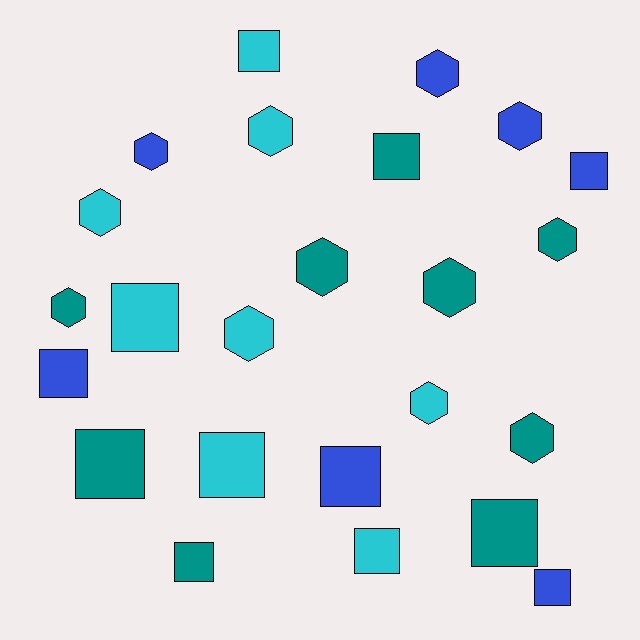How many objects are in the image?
There are 24 objects.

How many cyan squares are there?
There are 4 cyan squares.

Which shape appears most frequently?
Hexagon, with 12 objects.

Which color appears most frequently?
Teal, with 9 objects.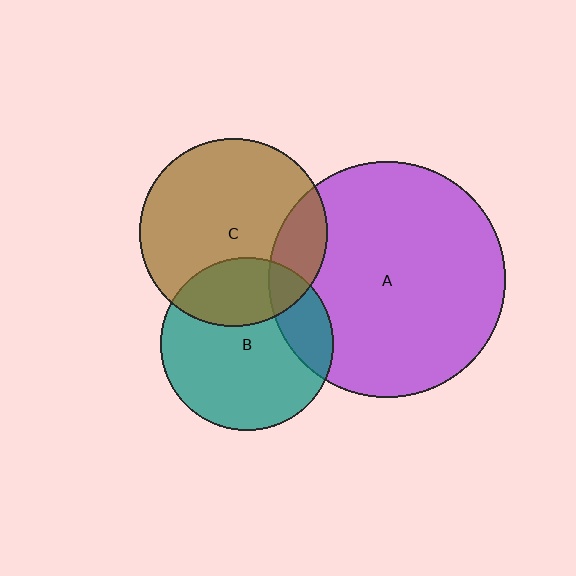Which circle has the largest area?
Circle A (purple).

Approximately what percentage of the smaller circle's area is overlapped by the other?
Approximately 30%.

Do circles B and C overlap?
Yes.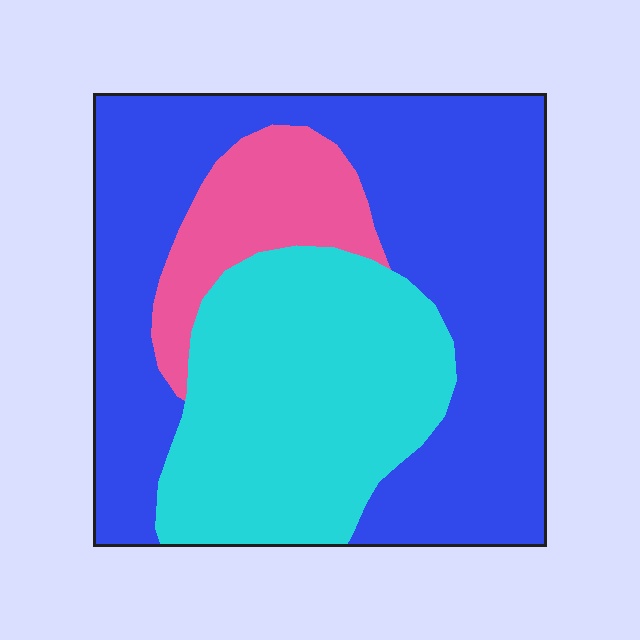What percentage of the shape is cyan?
Cyan covers about 35% of the shape.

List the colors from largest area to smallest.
From largest to smallest: blue, cyan, pink.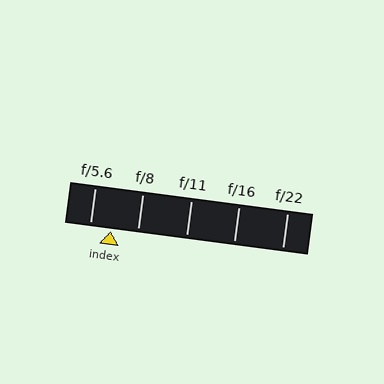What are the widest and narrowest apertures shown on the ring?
The widest aperture shown is f/5.6 and the narrowest is f/22.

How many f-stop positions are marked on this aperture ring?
There are 5 f-stop positions marked.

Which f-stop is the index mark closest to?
The index mark is closest to f/5.6.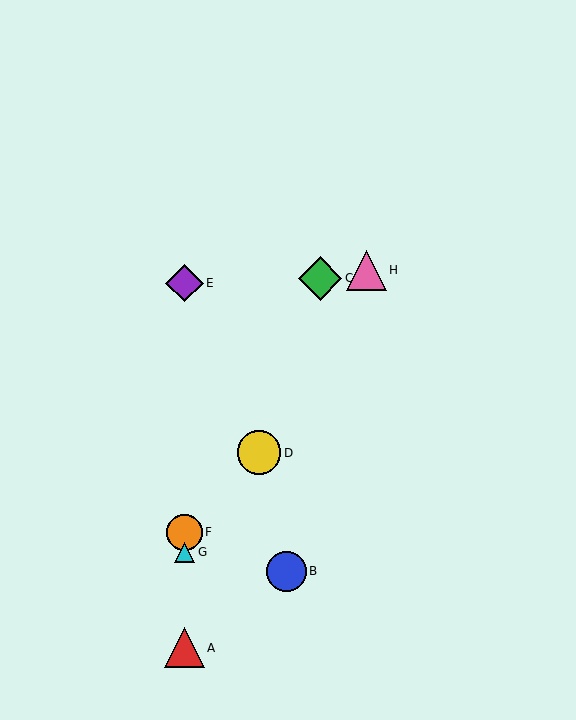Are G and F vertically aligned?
Yes, both are at x≈184.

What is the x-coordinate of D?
Object D is at x≈259.